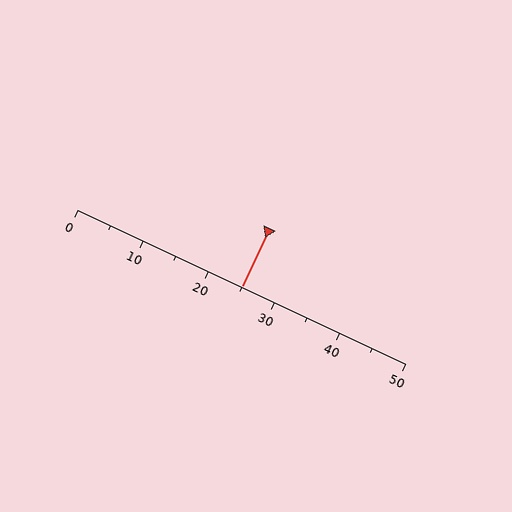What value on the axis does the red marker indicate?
The marker indicates approximately 25.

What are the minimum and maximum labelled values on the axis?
The axis runs from 0 to 50.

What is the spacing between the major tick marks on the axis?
The major ticks are spaced 10 apart.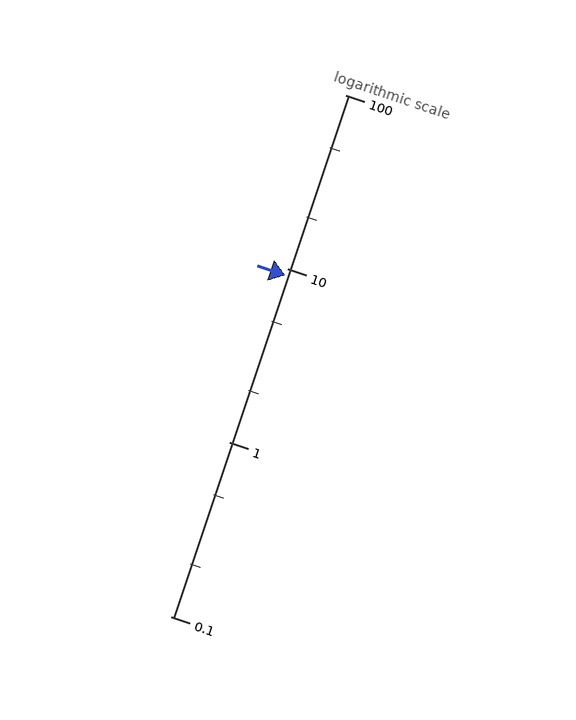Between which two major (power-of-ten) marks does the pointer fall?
The pointer is between 1 and 10.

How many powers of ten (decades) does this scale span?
The scale spans 3 decades, from 0.1 to 100.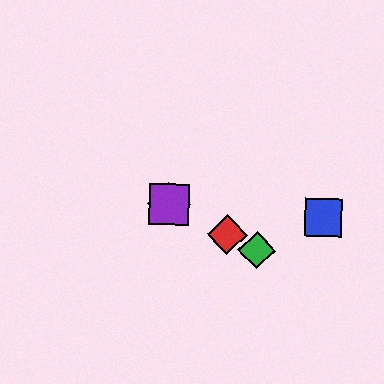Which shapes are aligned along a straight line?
The red diamond, the green diamond, the yellow diamond, the purple square are aligned along a straight line.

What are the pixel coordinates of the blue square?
The blue square is at (323, 218).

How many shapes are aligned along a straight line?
4 shapes (the red diamond, the green diamond, the yellow diamond, the purple square) are aligned along a straight line.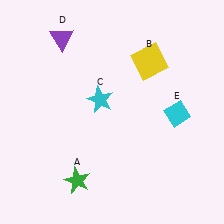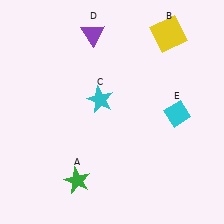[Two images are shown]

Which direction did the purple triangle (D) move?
The purple triangle (D) moved right.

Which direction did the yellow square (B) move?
The yellow square (B) moved up.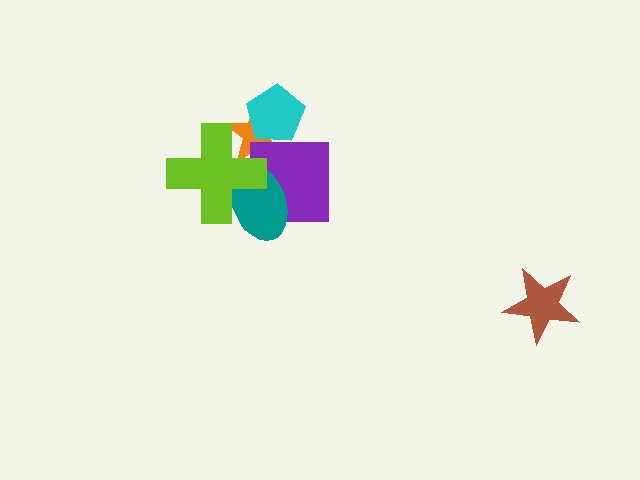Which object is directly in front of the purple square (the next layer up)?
The teal ellipse is directly in front of the purple square.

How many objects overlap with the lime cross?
3 objects overlap with the lime cross.